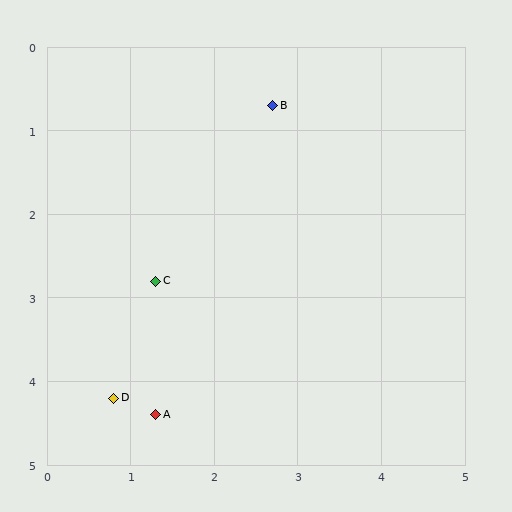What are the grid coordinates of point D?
Point D is at approximately (0.8, 4.2).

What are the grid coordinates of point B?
Point B is at approximately (2.7, 0.7).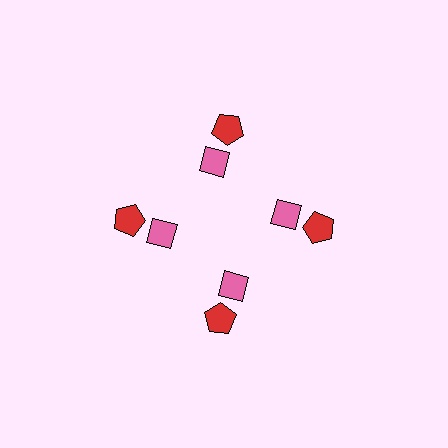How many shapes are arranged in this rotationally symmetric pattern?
There are 8 shapes, arranged in 4 groups of 2.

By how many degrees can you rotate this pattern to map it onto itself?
The pattern maps onto itself every 90 degrees of rotation.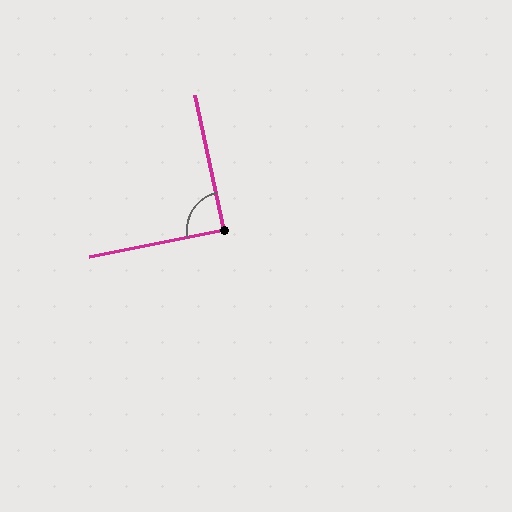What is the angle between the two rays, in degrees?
Approximately 89 degrees.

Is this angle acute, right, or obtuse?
It is approximately a right angle.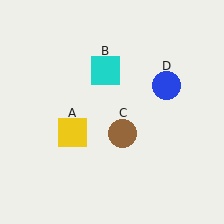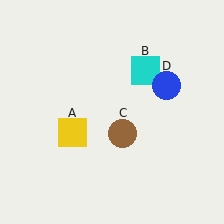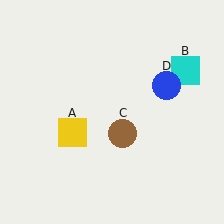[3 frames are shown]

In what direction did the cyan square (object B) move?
The cyan square (object B) moved right.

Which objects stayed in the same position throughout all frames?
Yellow square (object A) and brown circle (object C) and blue circle (object D) remained stationary.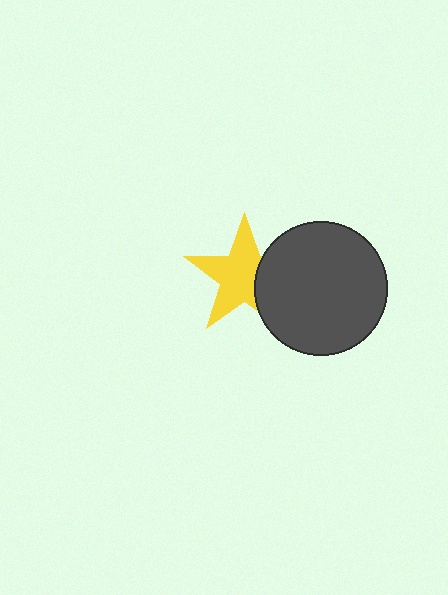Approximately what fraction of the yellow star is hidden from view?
Roughly 31% of the yellow star is hidden behind the dark gray circle.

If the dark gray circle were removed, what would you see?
You would see the complete yellow star.